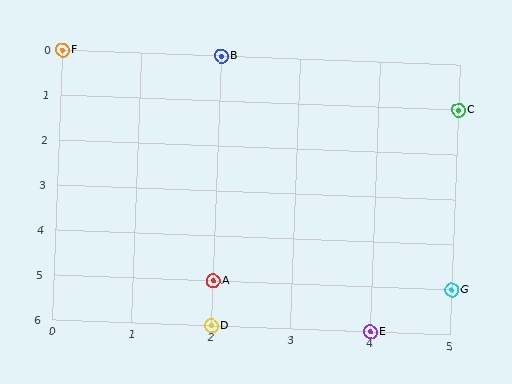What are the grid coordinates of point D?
Point D is at grid coordinates (2, 6).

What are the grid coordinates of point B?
Point B is at grid coordinates (2, 0).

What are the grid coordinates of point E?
Point E is at grid coordinates (4, 6).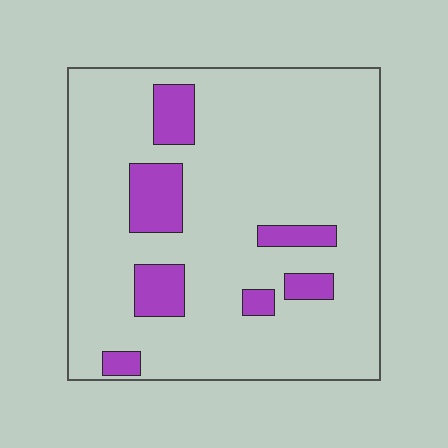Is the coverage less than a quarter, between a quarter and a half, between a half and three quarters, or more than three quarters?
Less than a quarter.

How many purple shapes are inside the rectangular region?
7.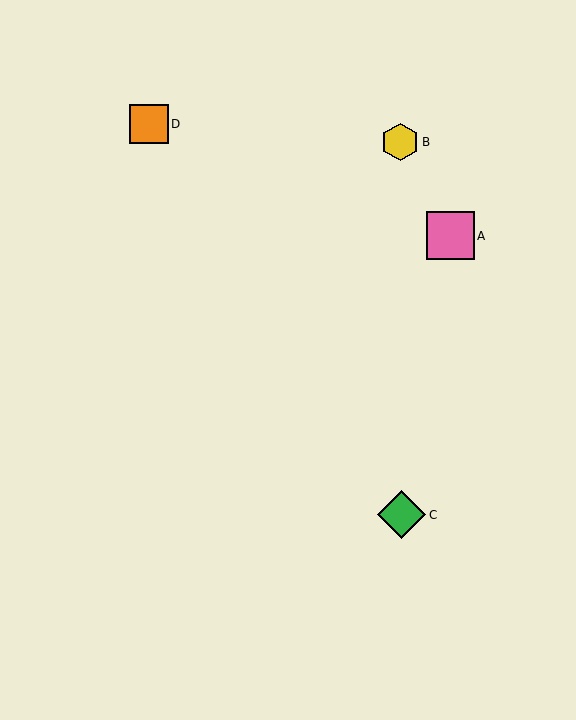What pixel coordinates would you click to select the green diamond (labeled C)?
Click at (402, 515) to select the green diamond C.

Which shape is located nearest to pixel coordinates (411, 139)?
The yellow hexagon (labeled B) at (400, 142) is nearest to that location.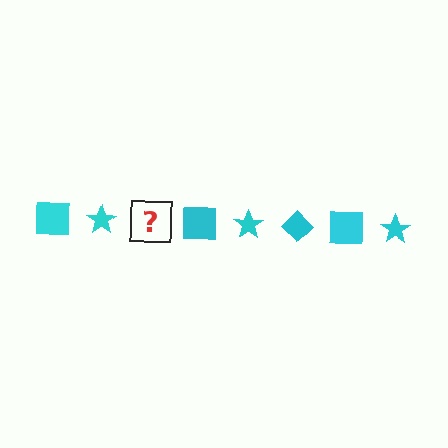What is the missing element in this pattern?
The missing element is a cyan diamond.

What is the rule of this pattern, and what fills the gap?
The rule is that the pattern cycles through square, star, diamond shapes in cyan. The gap should be filled with a cyan diamond.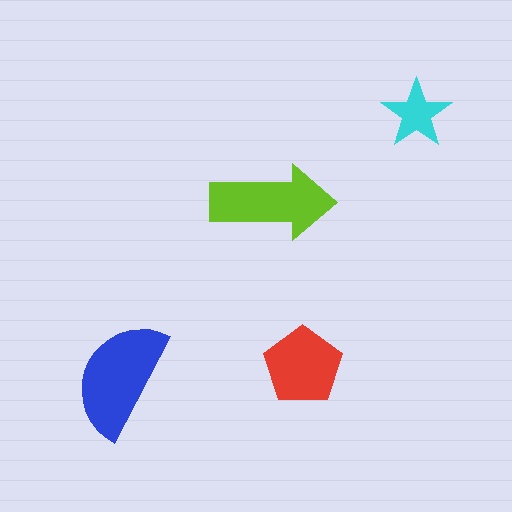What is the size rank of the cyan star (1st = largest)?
4th.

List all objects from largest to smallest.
The blue semicircle, the lime arrow, the red pentagon, the cyan star.